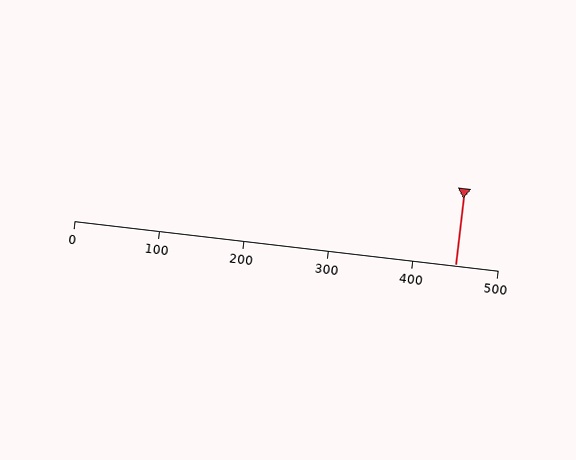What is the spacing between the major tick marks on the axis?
The major ticks are spaced 100 apart.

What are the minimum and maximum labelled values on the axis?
The axis runs from 0 to 500.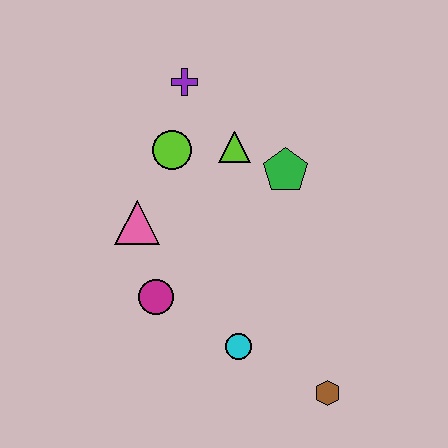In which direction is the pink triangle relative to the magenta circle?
The pink triangle is above the magenta circle.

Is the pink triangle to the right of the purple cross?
No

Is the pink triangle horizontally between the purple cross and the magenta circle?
No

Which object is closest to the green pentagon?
The lime triangle is closest to the green pentagon.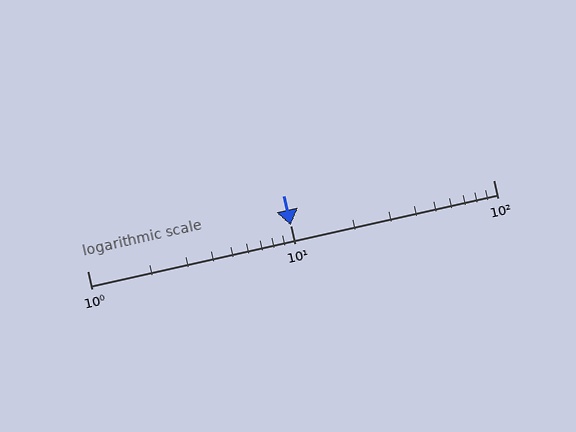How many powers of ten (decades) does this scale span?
The scale spans 2 decades, from 1 to 100.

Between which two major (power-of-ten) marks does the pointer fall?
The pointer is between 10 and 100.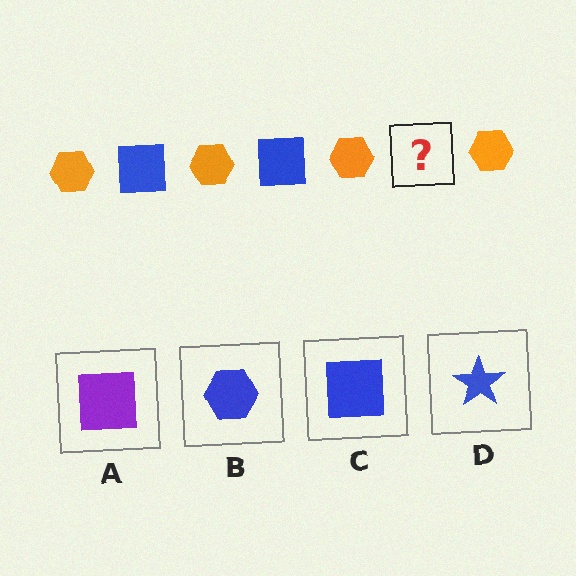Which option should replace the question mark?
Option C.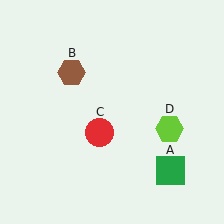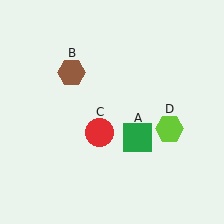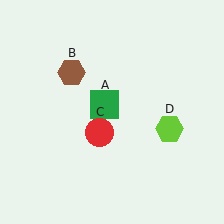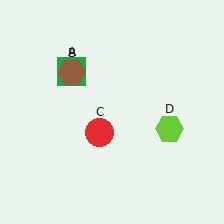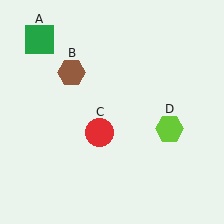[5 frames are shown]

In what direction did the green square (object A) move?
The green square (object A) moved up and to the left.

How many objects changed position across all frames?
1 object changed position: green square (object A).